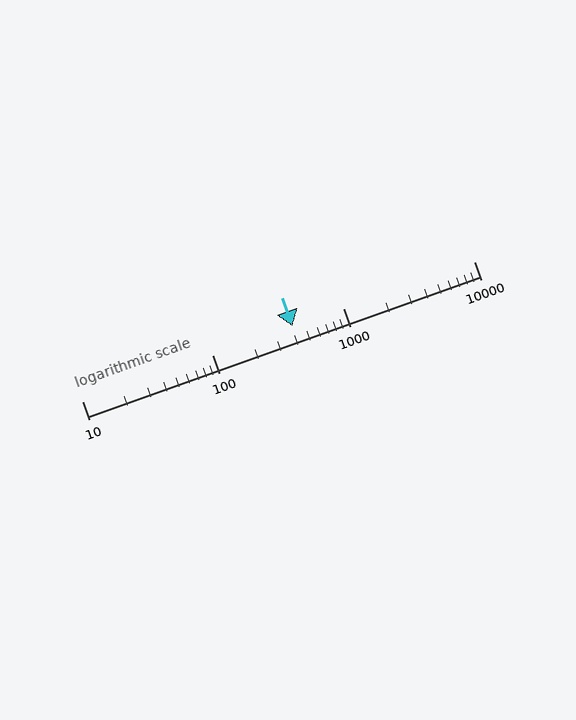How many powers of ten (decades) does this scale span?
The scale spans 3 decades, from 10 to 10000.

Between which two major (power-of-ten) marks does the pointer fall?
The pointer is between 100 and 1000.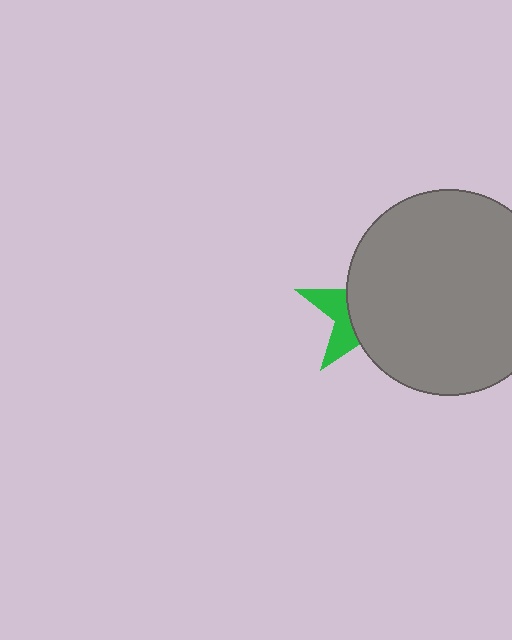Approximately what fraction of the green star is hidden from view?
Roughly 69% of the green star is hidden behind the gray circle.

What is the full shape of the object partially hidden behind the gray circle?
The partially hidden object is a green star.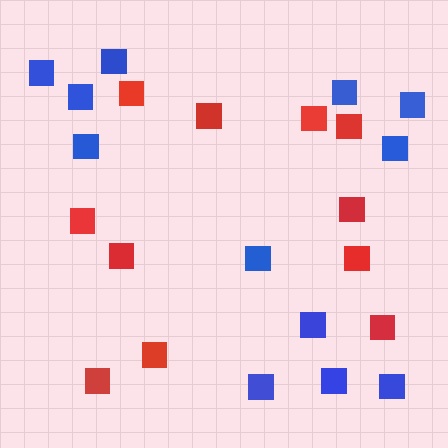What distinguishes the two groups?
There are 2 groups: one group of red squares (11) and one group of blue squares (12).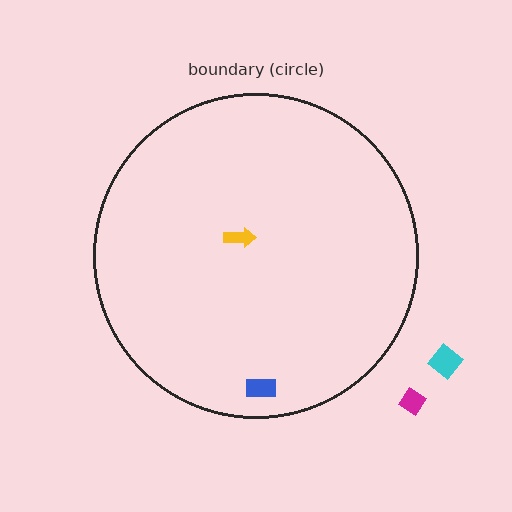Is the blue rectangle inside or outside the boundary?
Inside.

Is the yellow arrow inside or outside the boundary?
Inside.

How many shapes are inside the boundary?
2 inside, 2 outside.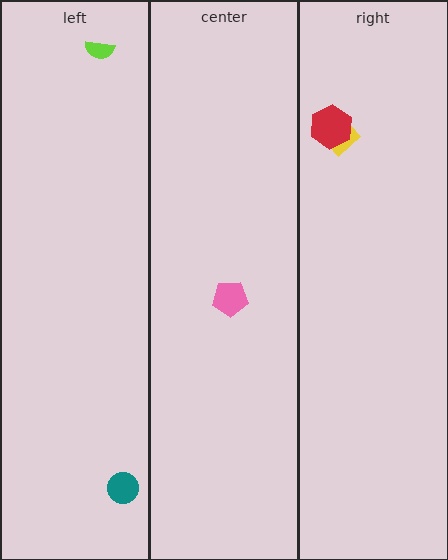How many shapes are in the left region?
2.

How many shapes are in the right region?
2.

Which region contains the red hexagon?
The right region.